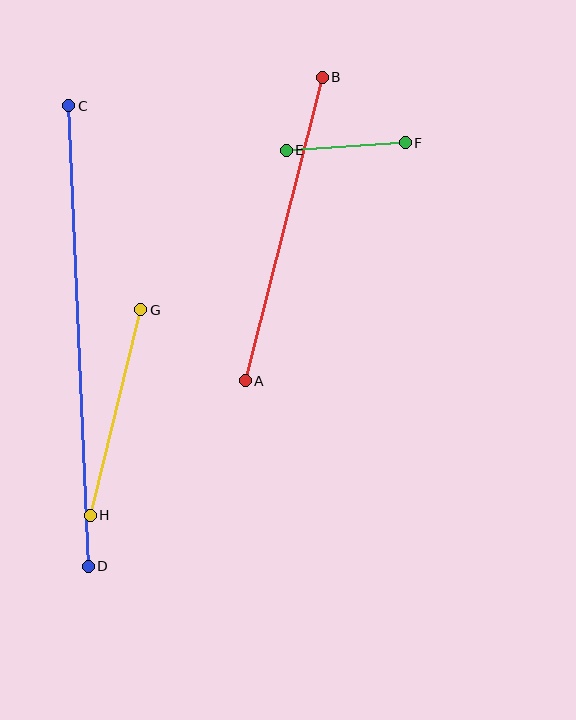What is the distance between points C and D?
The distance is approximately 461 pixels.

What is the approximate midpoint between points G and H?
The midpoint is at approximately (115, 413) pixels.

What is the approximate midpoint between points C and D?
The midpoint is at approximately (79, 336) pixels.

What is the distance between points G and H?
The distance is approximately 212 pixels.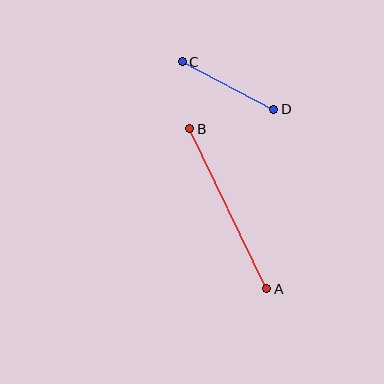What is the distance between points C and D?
The distance is approximately 103 pixels.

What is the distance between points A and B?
The distance is approximately 178 pixels.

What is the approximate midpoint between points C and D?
The midpoint is at approximately (228, 85) pixels.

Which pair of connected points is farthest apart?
Points A and B are farthest apart.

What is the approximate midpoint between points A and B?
The midpoint is at approximately (228, 209) pixels.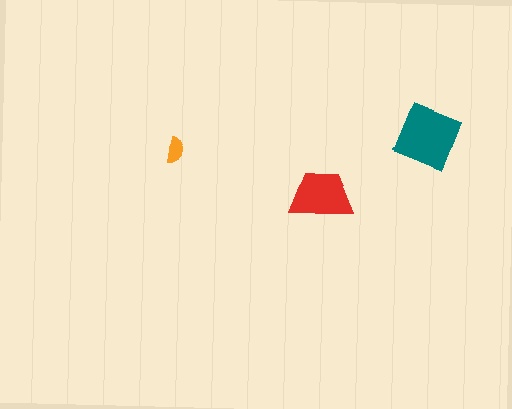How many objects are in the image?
There are 3 objects in the image.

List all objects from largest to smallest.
The teal square, the red trapezoid, the orange semicircle.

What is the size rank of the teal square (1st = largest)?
1st.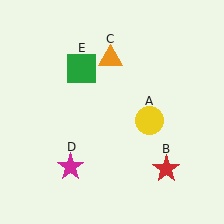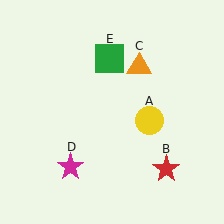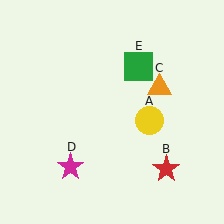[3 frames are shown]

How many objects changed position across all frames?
2 objects changed position: orange triangle (object C), green square (object E).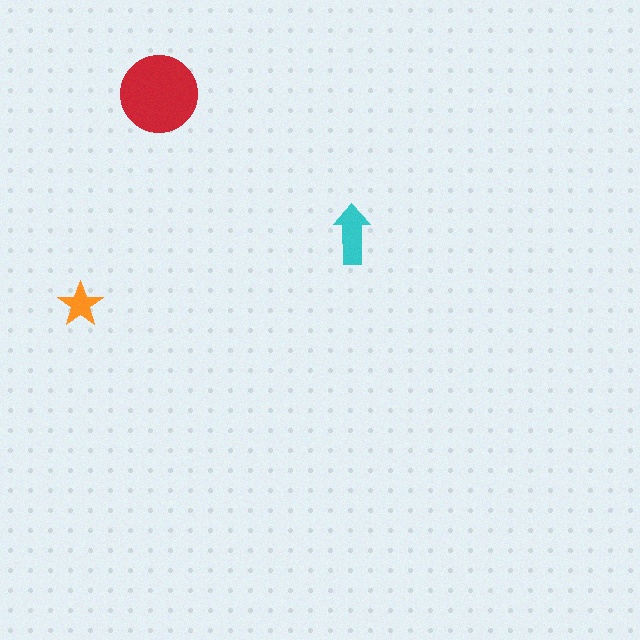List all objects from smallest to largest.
The orange star, the cyan arrow, the red circle.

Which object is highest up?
The red circle is topmost.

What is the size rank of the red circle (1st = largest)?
1st.